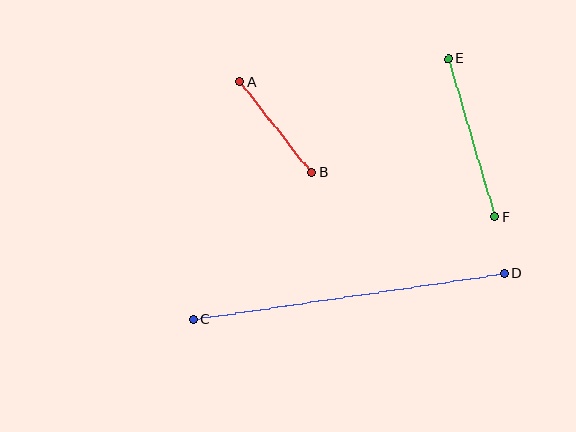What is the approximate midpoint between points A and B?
The midpoint is at approximately (276, 127) pixels.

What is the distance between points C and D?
The distance is approximately 314 pixels.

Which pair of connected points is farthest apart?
Points C and D are farthest apart.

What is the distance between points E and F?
The distance is approximately 165 pixels.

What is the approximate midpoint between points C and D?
The midpoint is at approximately (348, 296) pixels.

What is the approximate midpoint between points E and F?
The midpoint is at approximately (471, 138) pixels.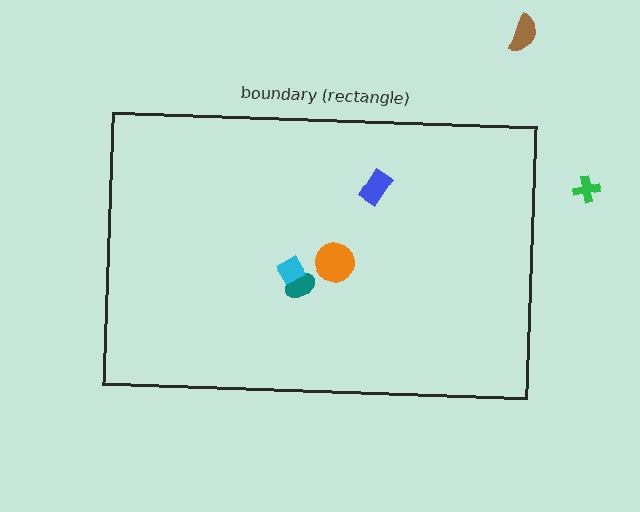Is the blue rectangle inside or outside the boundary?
Inside.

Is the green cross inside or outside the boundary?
Outside.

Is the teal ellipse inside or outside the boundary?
Inside.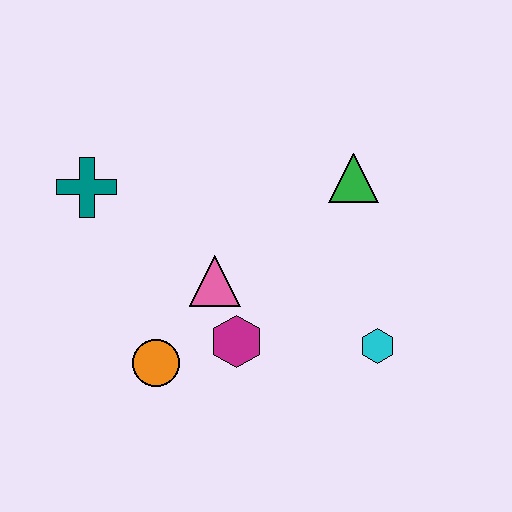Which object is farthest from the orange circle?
The green triangle is farthest from the orange circle.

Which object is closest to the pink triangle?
The magenta hexagon is closest to the pink triangle.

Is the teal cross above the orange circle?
Yes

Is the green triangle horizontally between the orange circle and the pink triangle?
No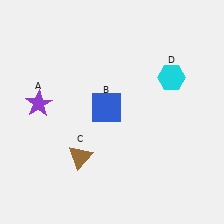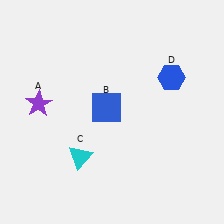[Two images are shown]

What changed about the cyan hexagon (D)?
In Image 1, D is cyan. In Image 2, it changed to blue.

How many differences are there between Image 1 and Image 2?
There are 2 differences between the two images.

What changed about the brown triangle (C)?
In Image 1, C is brown. In Image 2, it changed to cyan.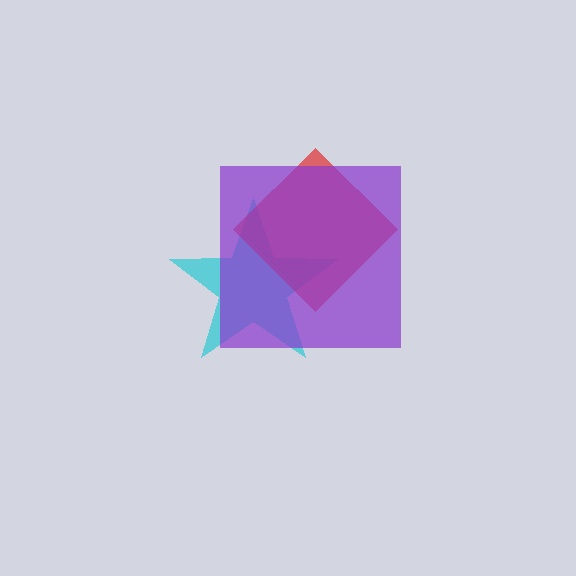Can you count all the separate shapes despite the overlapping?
Yes, there are 3 separate shapes.